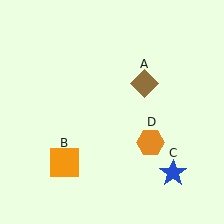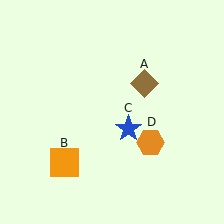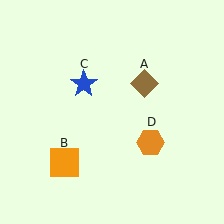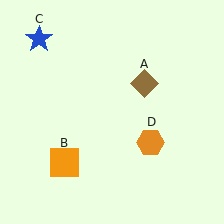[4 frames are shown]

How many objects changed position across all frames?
1 object changed position: blue star (object C).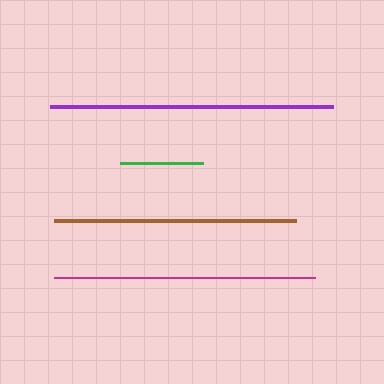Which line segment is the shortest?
The green line is the shortest at approximately 83 pixels.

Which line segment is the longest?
The purple line is the longest at approximately 283 pixels.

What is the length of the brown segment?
The brown segment is approximately 242 pixels long.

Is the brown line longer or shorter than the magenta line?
The magenta line is longer than the brown line.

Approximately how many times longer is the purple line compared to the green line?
The purple line is approximately 3.4 times the length of the green line.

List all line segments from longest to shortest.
From longest to shortest: purple, magenta, brown, green.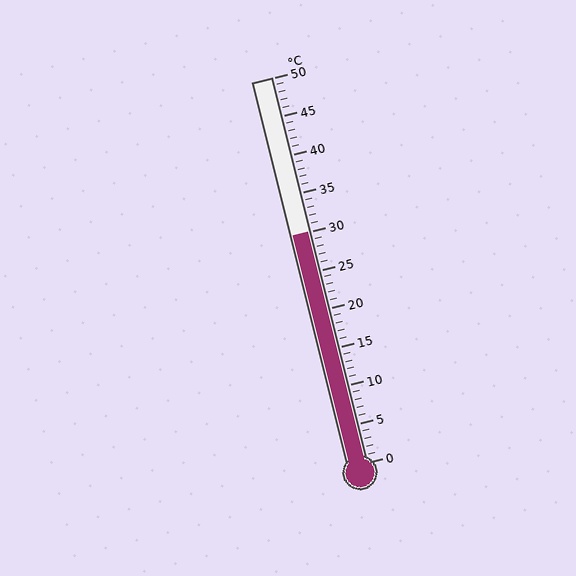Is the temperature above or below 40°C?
The temperature is below 40°C.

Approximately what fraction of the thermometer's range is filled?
The thermometer is filled to approximately 60% of its range.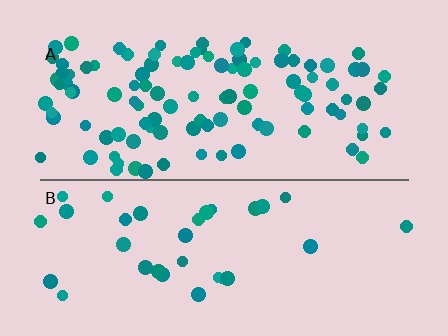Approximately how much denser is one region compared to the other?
Approximately 3.1× — region A over region B.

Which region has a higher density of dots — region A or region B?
A (the top).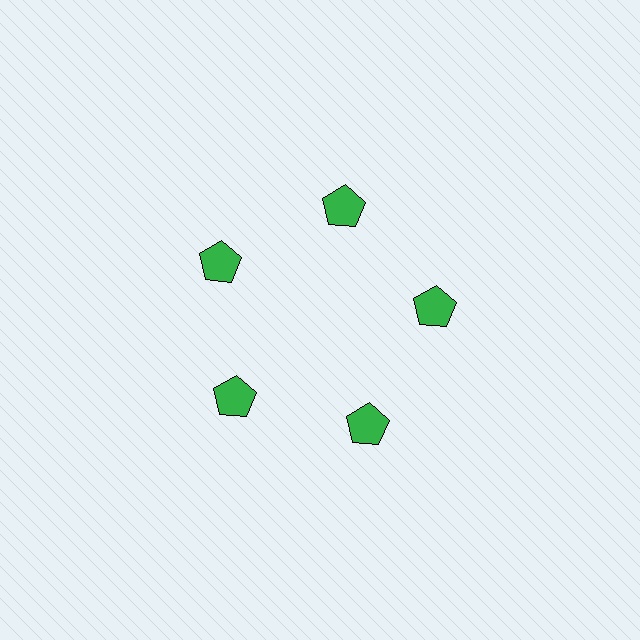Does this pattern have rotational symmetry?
Yes, this pattern has 5-fold rotational symmetry. It looks the same after rotating 72 degrees around the center.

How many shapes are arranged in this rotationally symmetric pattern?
There are 5 shapes, arranged in 5 groups of 1.